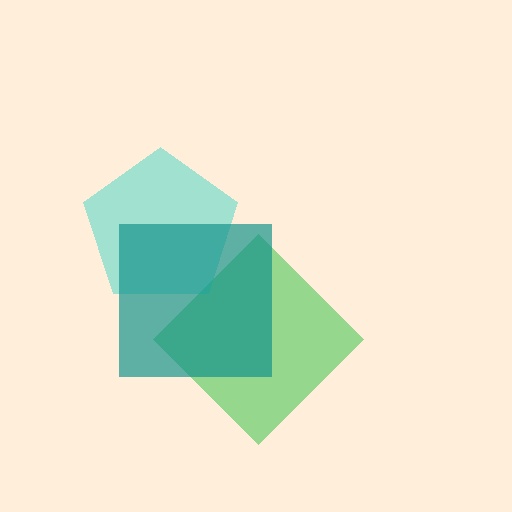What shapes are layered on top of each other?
The layered shapes are: a green diamond, a cyan pentagon, a teal square.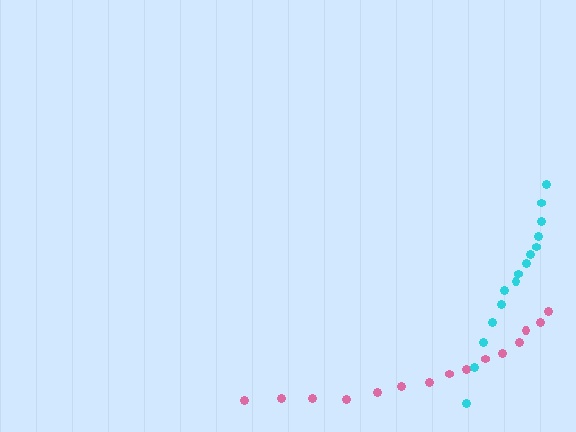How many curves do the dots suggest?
There are 2 distinct paths.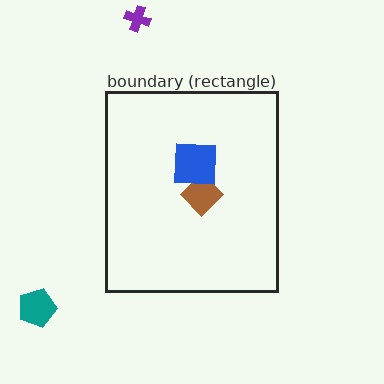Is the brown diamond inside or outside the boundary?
Inside.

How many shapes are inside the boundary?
2 inside, 2 outside.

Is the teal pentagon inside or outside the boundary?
Outside.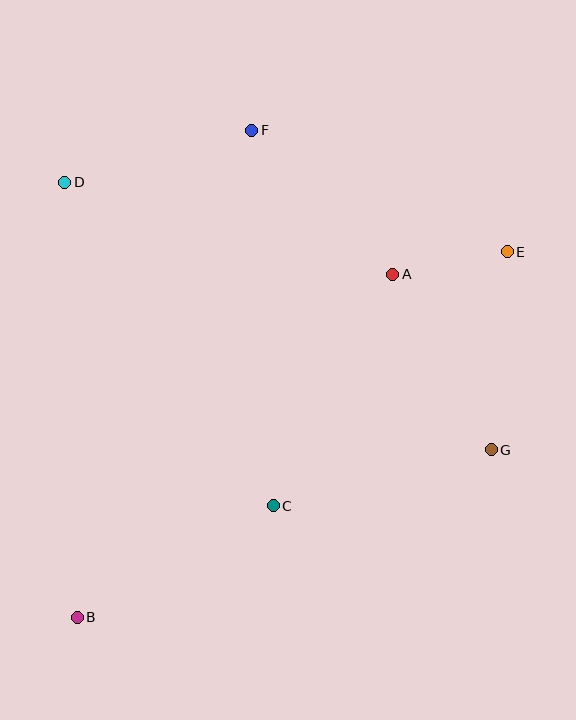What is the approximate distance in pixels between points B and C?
The distance between B and C is approximately 225 pixels.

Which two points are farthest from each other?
Points B and E are farthest from each other.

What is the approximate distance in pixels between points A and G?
The distance between A and G is approximately 201 pixels.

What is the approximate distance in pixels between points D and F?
The distance between D and F is approximately 194 pixels.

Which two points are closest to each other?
Points A and E are closest to each other.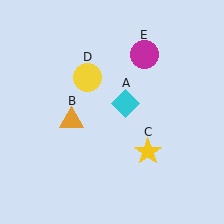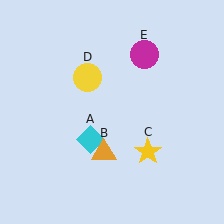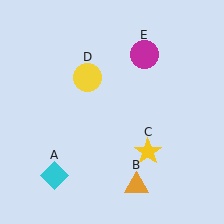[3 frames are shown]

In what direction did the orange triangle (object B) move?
The orange triangle (object B) moved down and to the right.